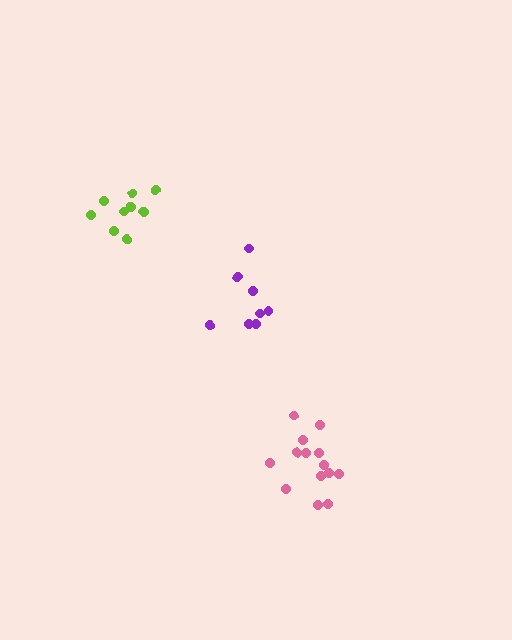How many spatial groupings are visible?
There are 3 spatial groupings.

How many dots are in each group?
Group 1: 8 dots, Group 2: 14 dots, Group 3: 10 dots (32 total).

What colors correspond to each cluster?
The clusters are colored: purple, pink, lime.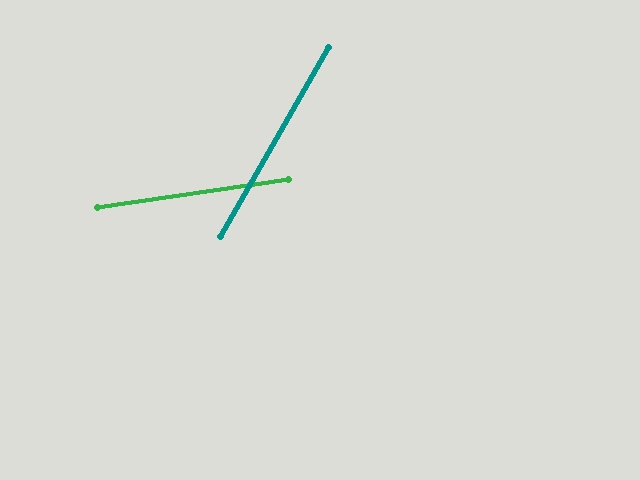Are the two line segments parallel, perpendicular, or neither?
Neither parallel nor perpendicular — they differ by about 52°.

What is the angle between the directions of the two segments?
Approximately 52 degrees.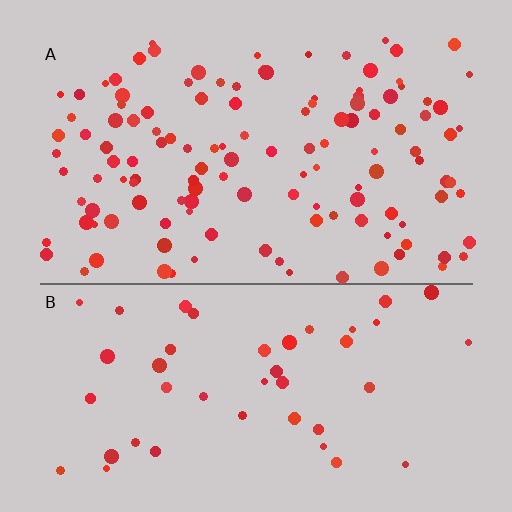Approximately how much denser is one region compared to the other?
Approximately 2.8× — region A over region B.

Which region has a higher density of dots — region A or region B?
A (the top).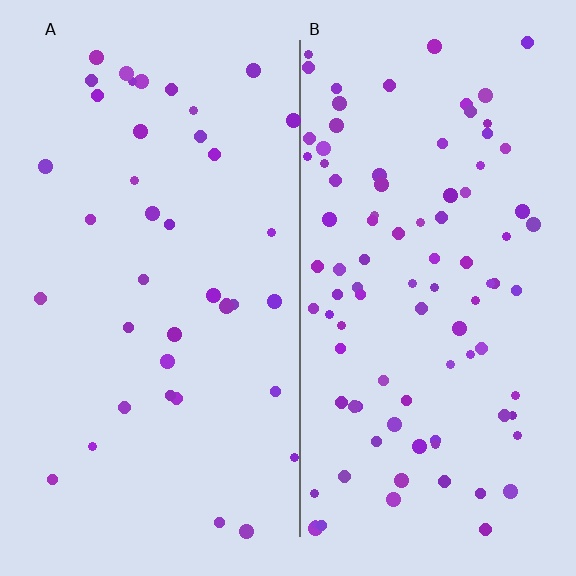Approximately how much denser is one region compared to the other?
Approximately 2.4× — region B over region A.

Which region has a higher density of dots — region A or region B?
B (the right).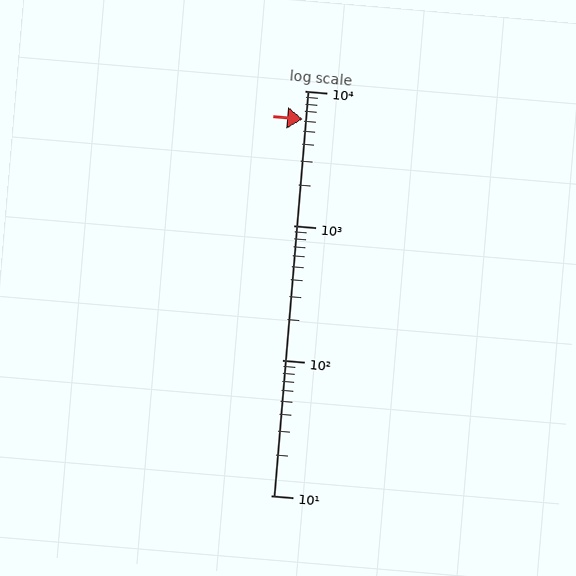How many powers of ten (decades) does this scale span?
The scale spans 3 decades, from 10 to 10000.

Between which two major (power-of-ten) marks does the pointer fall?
The pointer is between 1000 and 10000.